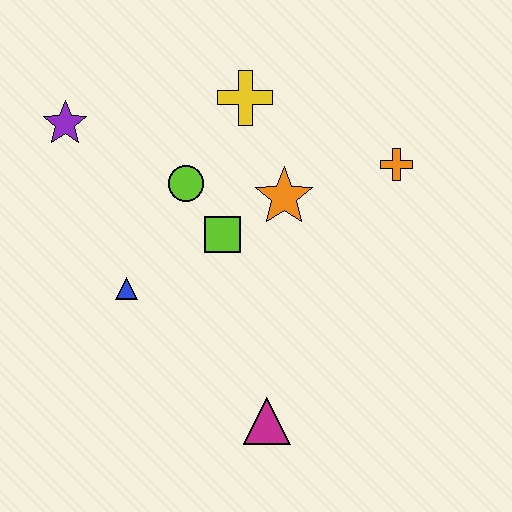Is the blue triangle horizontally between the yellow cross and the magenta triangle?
No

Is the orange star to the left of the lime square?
No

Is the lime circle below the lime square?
No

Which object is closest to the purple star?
The lime circle is closest to the purple star.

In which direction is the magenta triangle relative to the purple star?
The magenta triangle is below the purple star.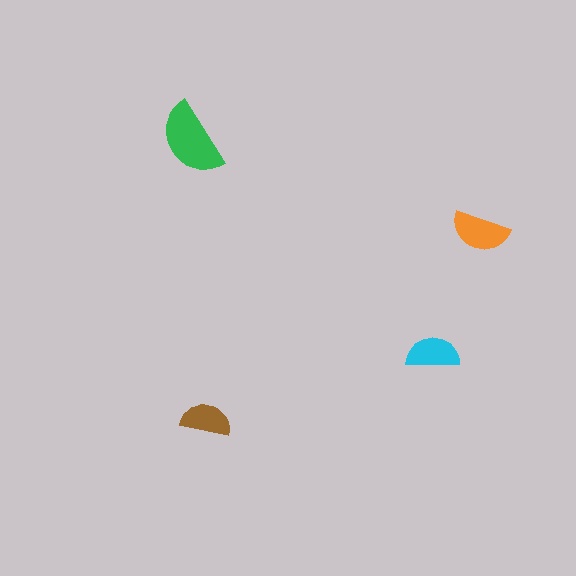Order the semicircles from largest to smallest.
the green one, the orange one, the cyan one, the brown one.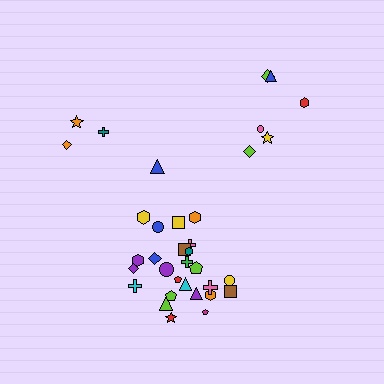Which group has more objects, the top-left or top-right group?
The top-right group.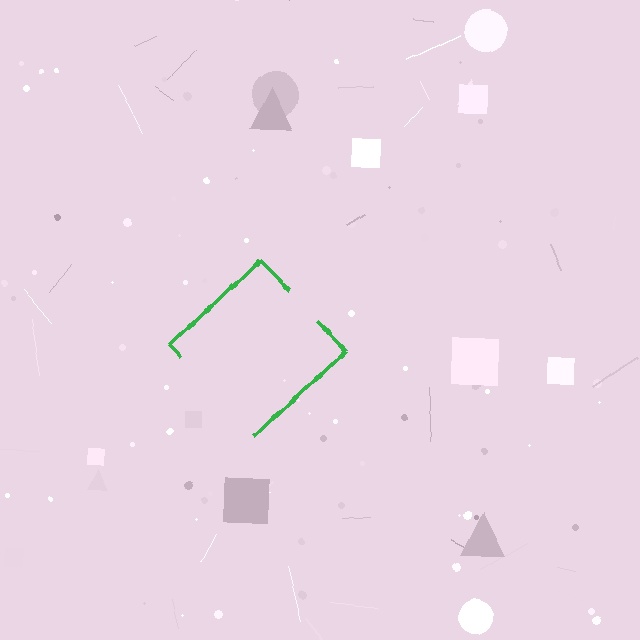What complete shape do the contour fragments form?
The contour fragments form a diamond.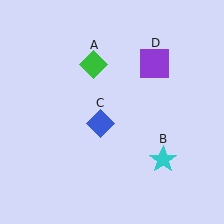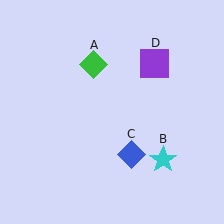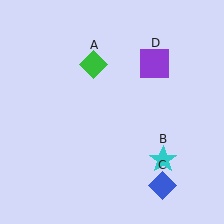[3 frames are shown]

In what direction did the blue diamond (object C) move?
The blue diamond (object C) moved down and to the right.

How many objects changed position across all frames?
1 object changed position: blue diamond (object C).